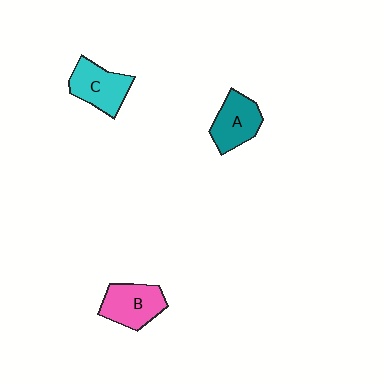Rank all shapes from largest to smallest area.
From largest to smallest: B (pink), C (cyan), A (teal).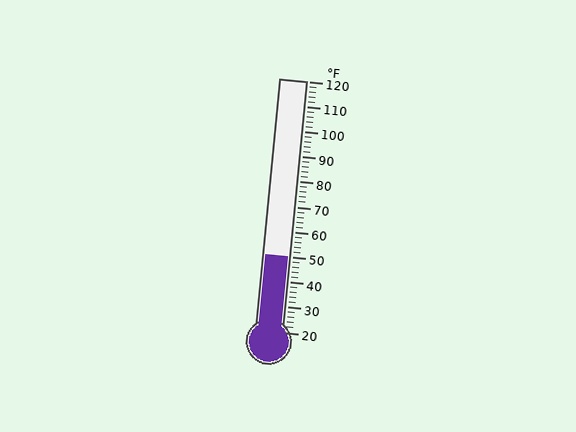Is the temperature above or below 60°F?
The temperature is below 60°F.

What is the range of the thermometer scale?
The thermometer scale ranges from 20°F to 120°F.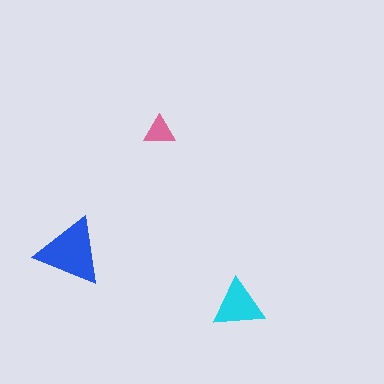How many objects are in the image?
There are 3 objects in the image.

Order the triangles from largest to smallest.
the blue one, the cyan one, the pink one.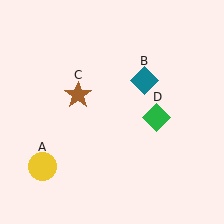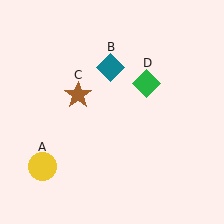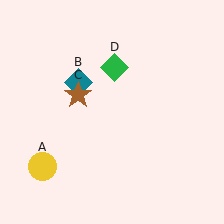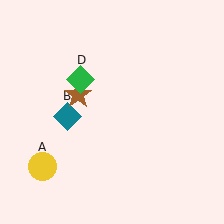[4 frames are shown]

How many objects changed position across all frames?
2 objects changed position: teal diamond (object B), green diamond (object D).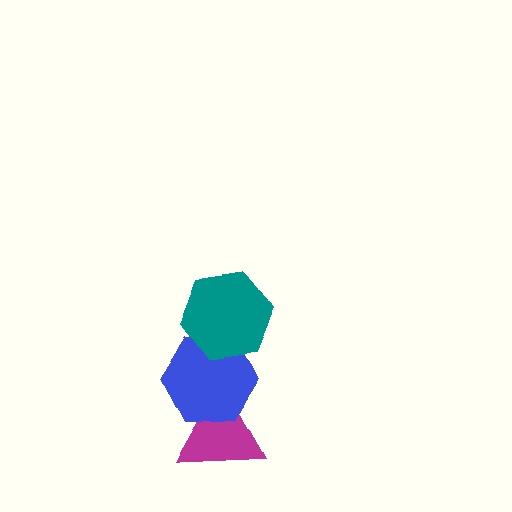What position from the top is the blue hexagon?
The blue hexagon is 2nd from the top.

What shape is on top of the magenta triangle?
The blue hexagon is on top of the magenta triangle.